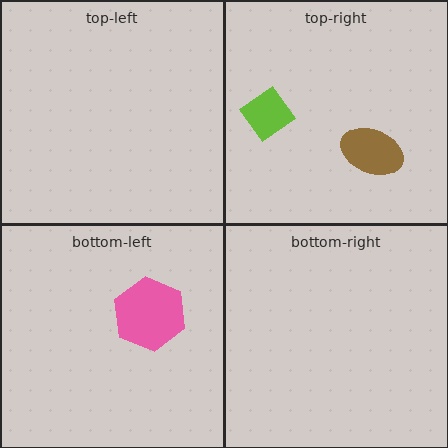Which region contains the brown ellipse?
The top-right region.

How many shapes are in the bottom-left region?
1.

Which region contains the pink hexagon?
The bottom-left region.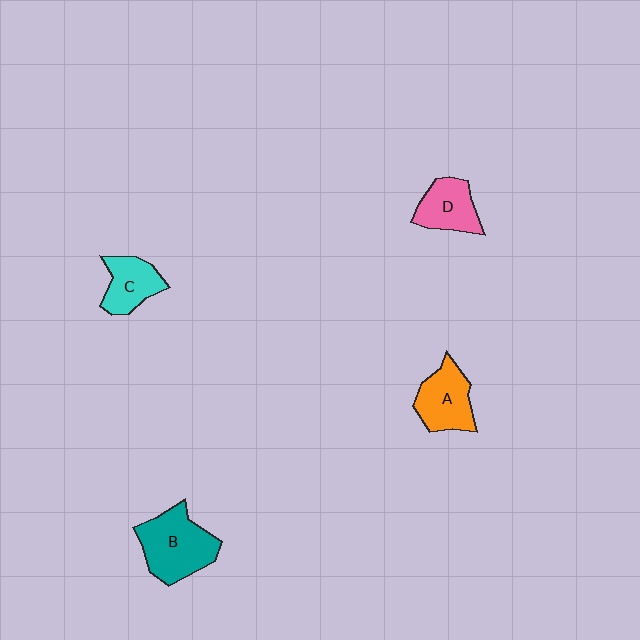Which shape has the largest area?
Shape B (teal).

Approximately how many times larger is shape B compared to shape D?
Approximately 1.5 times.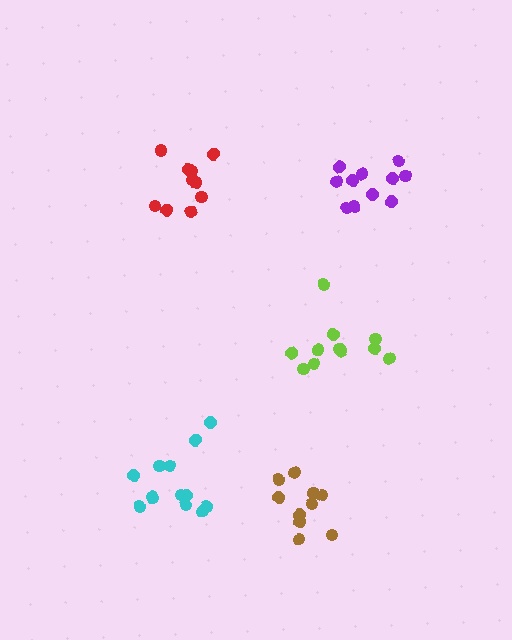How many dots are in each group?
Group 1: 13 dots, Group 2: 11 dots, Group 3: 11 dots, Group 4: 11 dots, Group 5: 10 dots (56 total).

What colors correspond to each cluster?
The clusters are colored: cyan, lime, brown, purple, red.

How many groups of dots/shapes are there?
There are 5 groups.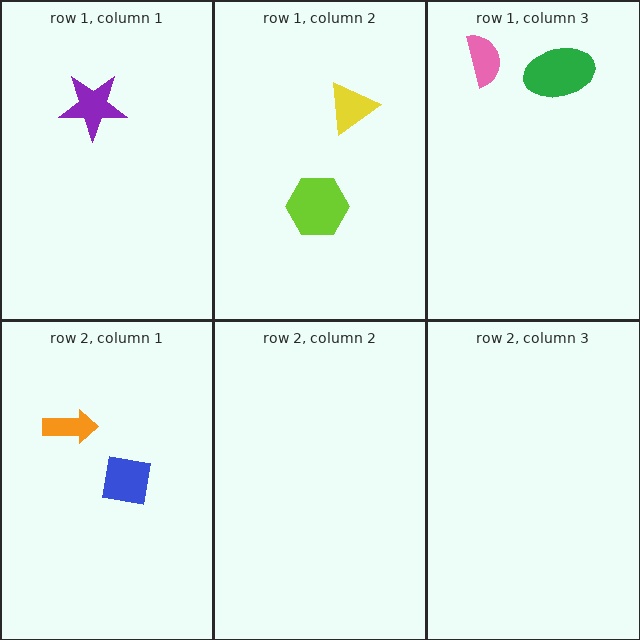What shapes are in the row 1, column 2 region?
The yellow triangle, the lime hexagon.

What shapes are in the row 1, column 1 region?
The purple star.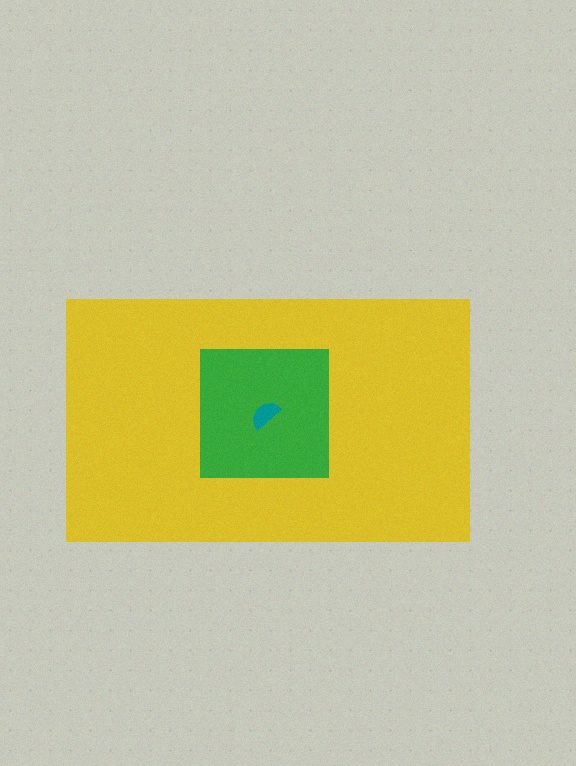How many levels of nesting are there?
3.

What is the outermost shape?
The yellow rectangle.